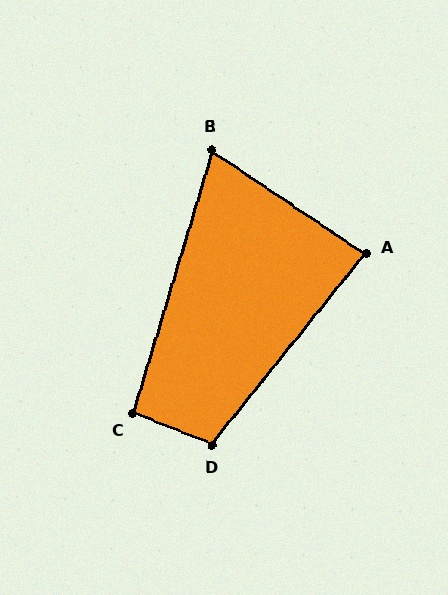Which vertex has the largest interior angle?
D, at approximately 107 degrees.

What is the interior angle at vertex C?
Approximately 95 degrees (approximately right).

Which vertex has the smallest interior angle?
B, at approximately 73 degrees.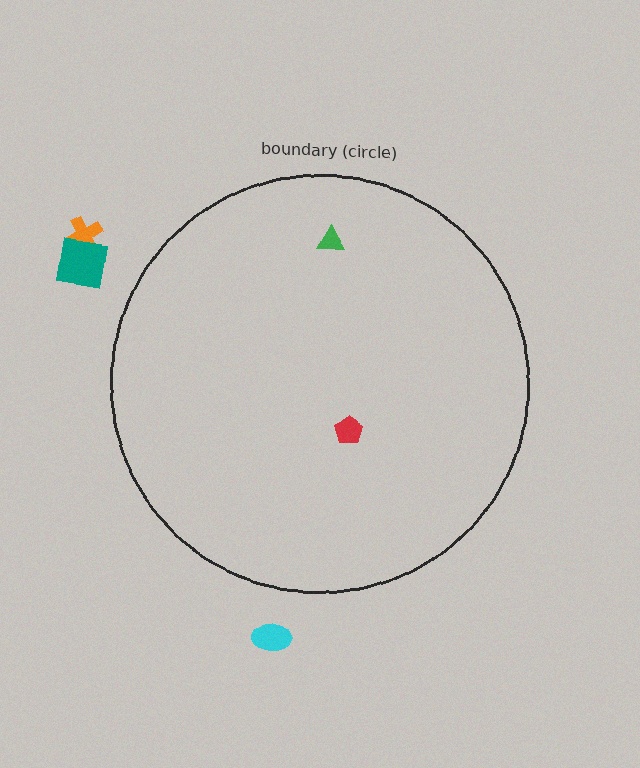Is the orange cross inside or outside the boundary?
Outside.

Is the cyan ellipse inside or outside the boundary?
Outside.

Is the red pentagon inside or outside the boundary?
Inside.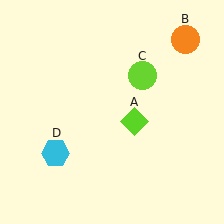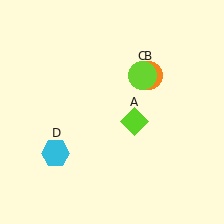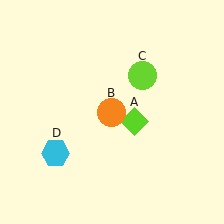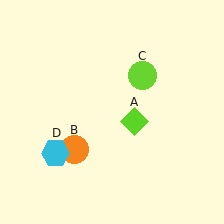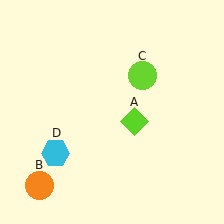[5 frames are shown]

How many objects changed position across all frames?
1 object changed position: orange circle (object B).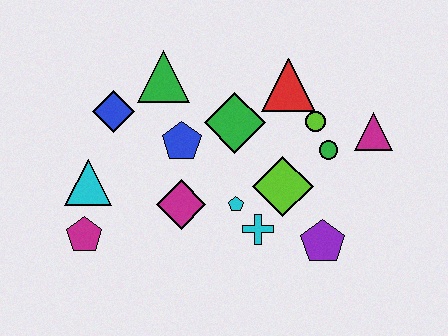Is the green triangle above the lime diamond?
Yes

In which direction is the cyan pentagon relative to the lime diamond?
The cyan pentagon is to the left of the lime diamond.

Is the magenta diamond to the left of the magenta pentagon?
No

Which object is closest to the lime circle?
The green circle is closest to the lime circle.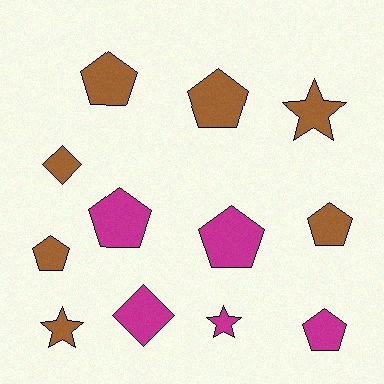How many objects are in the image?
There are 12 objects.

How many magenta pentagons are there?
There are 3 magenta pentagons.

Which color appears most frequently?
Brown, with 7 objects.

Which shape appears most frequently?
Pentagon, with 7 objects.